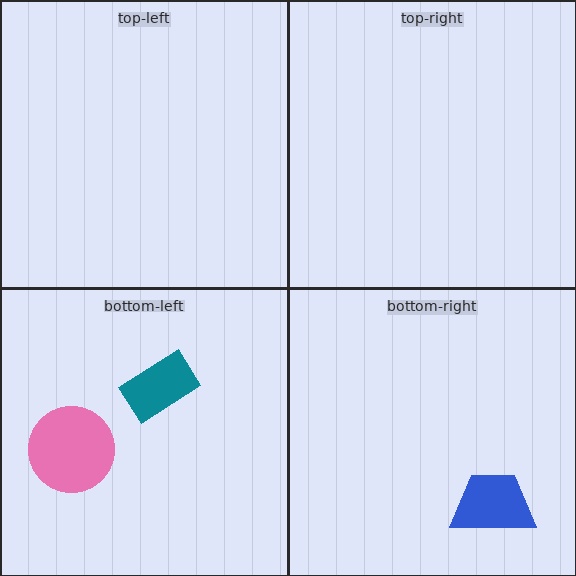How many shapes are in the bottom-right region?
1.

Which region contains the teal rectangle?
The bottom-left region.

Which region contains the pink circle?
The bottom-left region.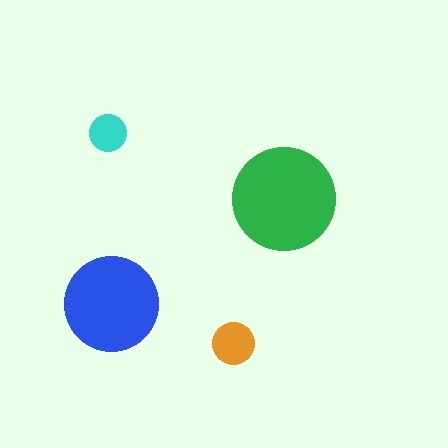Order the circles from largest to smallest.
the green one, the blue one, the orange one, the cyan one.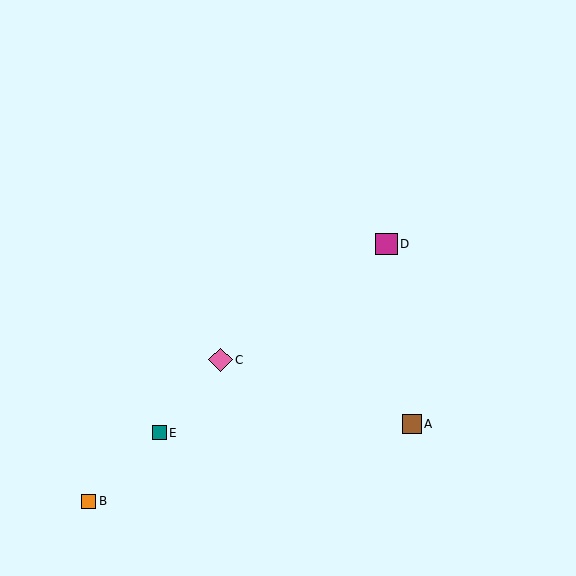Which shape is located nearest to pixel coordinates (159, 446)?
The teal square (labeled E) at (160, 433) is nearest to that location.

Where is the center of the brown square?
The center of the brown square is at (412, 424).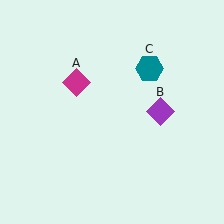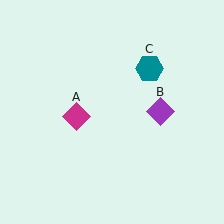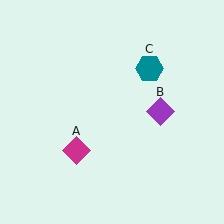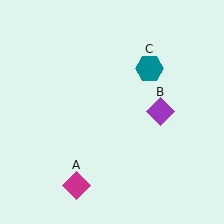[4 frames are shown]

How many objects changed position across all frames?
1 object changed position: magenta diamond (object A).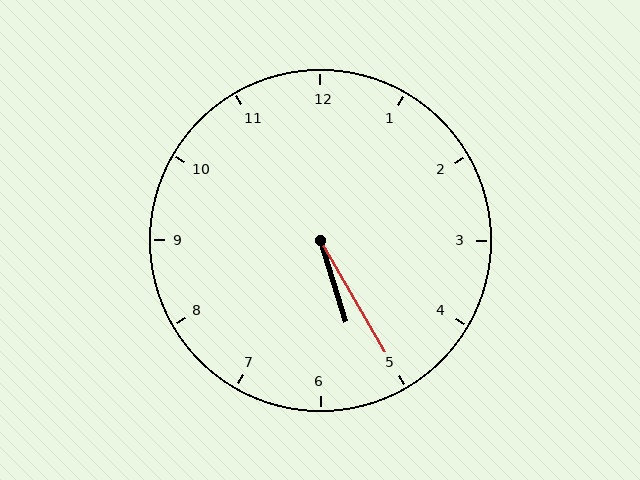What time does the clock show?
5:25.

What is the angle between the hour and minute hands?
Approximately 12 degrees.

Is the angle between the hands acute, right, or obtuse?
It is acute.